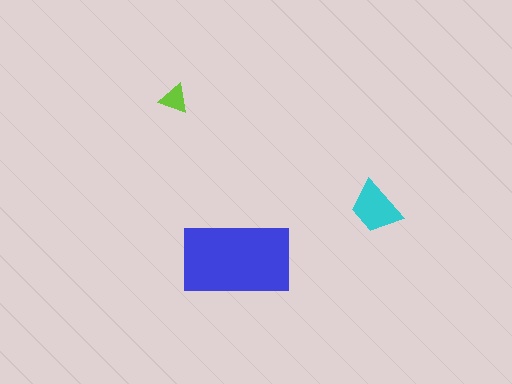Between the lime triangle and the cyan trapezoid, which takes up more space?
The cyan trapezoid.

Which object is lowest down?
The blue rectangle is bottommost.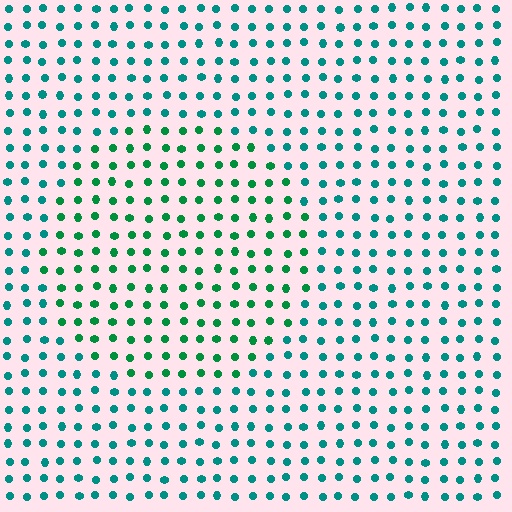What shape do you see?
I see a circle.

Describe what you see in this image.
The image is filled with small teal elements in a uniform arrangement. A circle-shaped region is visible where the elements are tinted to a slightly different hue, forming a subtle color boundary.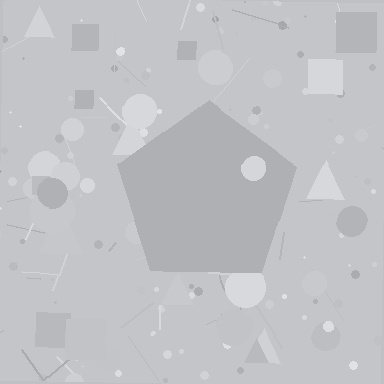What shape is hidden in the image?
A pentagon is hidden in the image.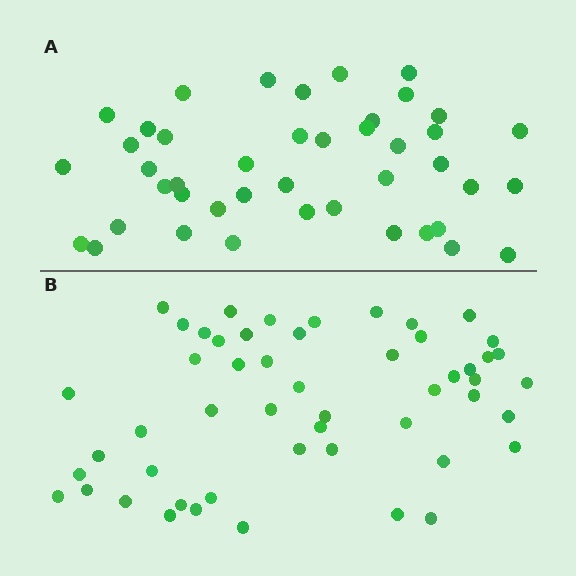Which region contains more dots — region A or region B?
Region B (the bottom region) has more dots.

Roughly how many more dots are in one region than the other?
Region B has roughly 8 or so more dots than region A.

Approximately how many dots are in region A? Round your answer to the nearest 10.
About 40 dots. (The exact count is 43, which rounds to 40.)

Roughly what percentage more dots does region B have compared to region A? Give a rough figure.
About 20% more.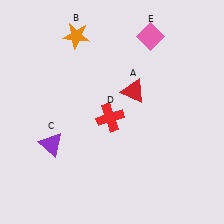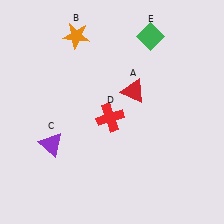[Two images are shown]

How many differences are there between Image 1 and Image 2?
There is 1 difference between the two images.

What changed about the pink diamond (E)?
In Image 1, E is pink. In Image 2, it changed to green.